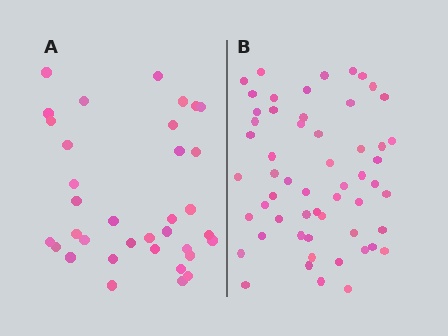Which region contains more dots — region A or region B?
Region B (the right region) has more dots.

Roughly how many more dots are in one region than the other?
Region B has approximately 20 more dots than region A.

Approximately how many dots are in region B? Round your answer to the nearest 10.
About 60 dots. (The exact count is 56, which rounds to 60.)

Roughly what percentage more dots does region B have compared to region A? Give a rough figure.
About 60% more.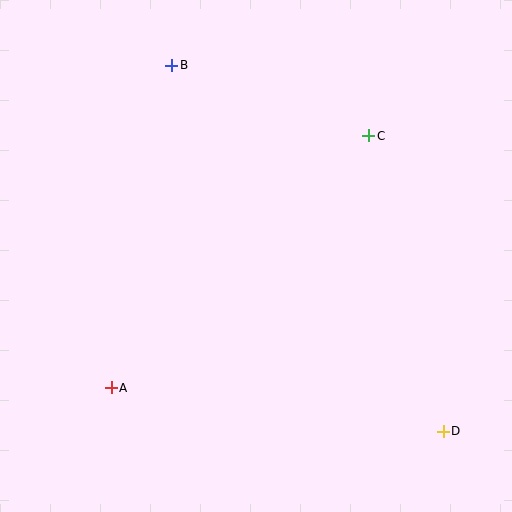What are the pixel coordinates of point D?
Point D is at (443, 431).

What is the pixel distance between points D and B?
The distance between D and B is 456 pixels.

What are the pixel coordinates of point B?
Point B is at (172, 65).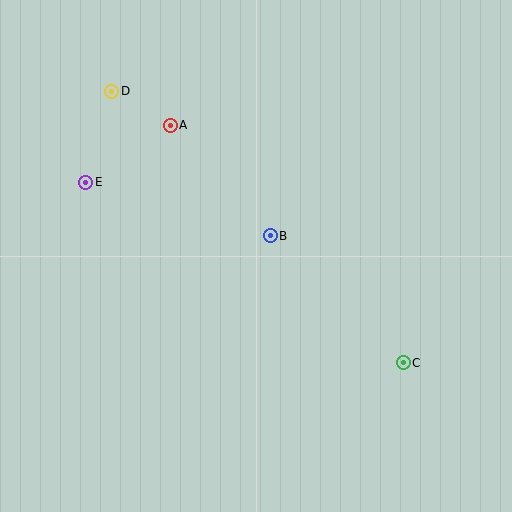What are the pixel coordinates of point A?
Point A is at (170, 125).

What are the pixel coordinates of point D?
Point D is at (112, 91).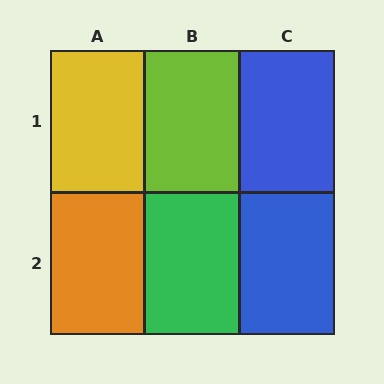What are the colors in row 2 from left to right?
Orange, green, blue.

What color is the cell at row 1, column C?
Blue.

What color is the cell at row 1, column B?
Lime.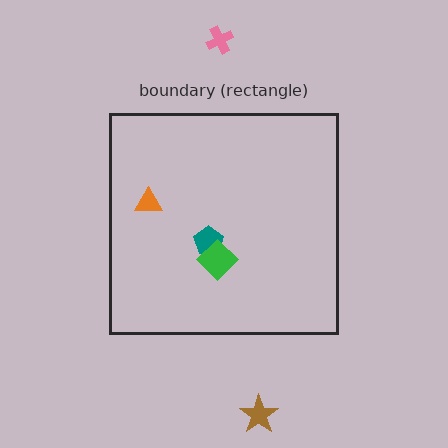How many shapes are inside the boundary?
3 inside, 2 outside.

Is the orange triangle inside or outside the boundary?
Inside.